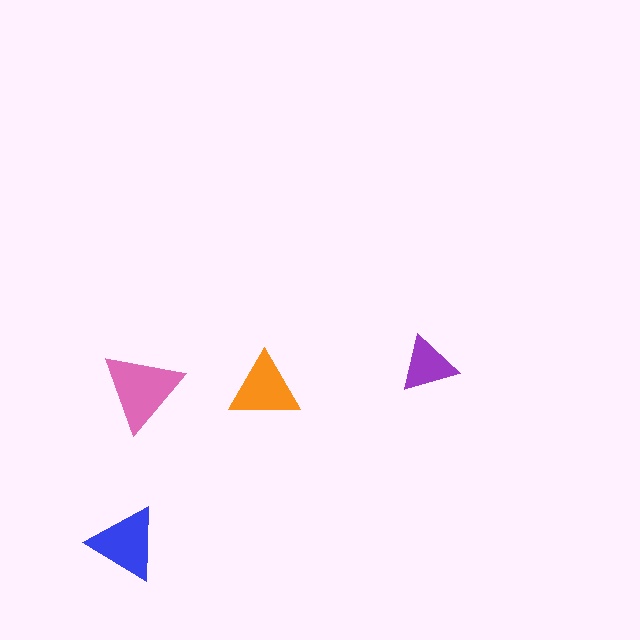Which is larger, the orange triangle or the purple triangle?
The orange one.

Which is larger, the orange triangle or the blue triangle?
The blue one.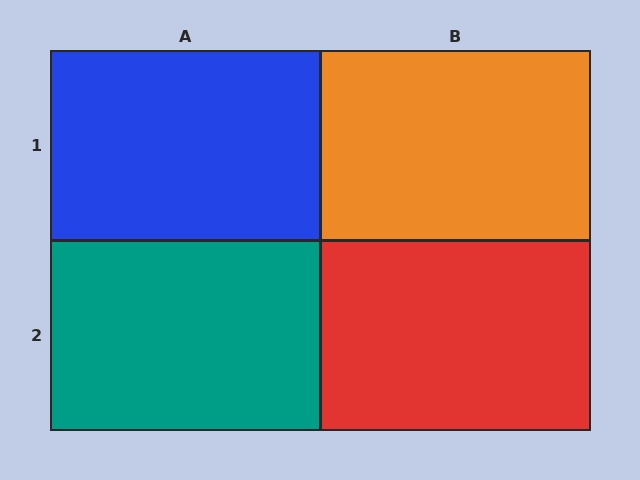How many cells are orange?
1 cell is orange.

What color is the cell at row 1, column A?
Blue.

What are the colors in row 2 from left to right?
Teal, red.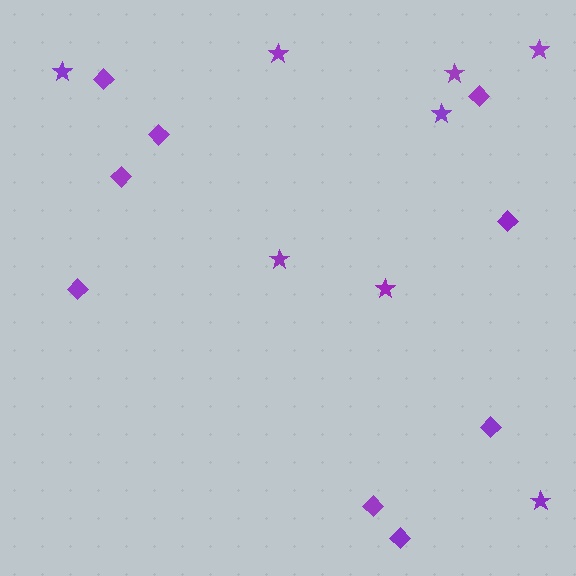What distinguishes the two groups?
There are 2 groups: one group of diamonds (9) and one group of stars (8).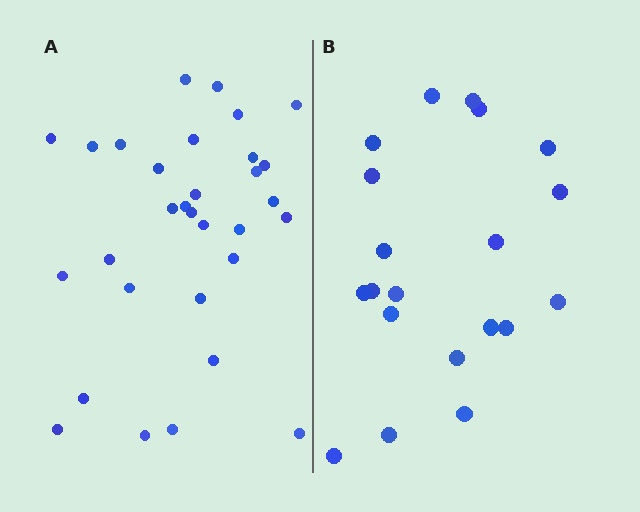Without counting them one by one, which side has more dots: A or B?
Region A (the left region) has more dots.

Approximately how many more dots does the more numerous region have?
Region A has roughly 12 or so more dots than region B.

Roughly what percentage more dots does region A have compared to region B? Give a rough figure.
About 55% more.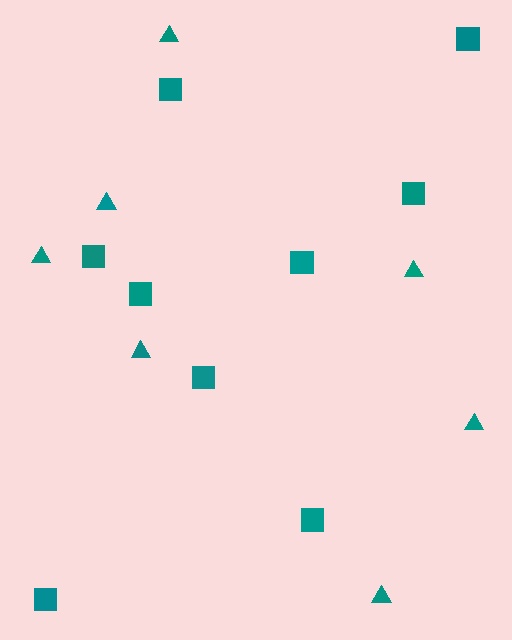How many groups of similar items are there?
There are 2 groups: one group of squares (9) and one group of triangles (7).